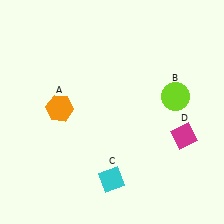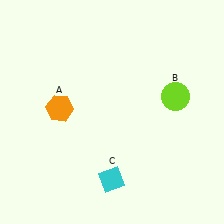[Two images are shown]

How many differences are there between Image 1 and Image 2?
There is 1 difference between the two images.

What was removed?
The magenta diamond (D) was removed in Image 2.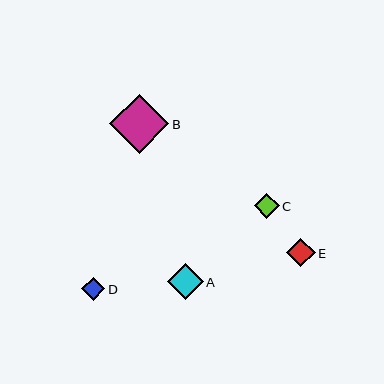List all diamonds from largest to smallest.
From largest to smallest: B, A, E, C, D.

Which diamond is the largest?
Diamond B is the largest with a size of approximately 59 pixels.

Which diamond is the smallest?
Diamond D is the smallest with a size of approximately 23 pixels.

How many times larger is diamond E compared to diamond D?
Diamond E is approximately 1.3 times the size of diamond D.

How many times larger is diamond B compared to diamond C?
Diamond B is approximately 2.4 times the size of diamond C.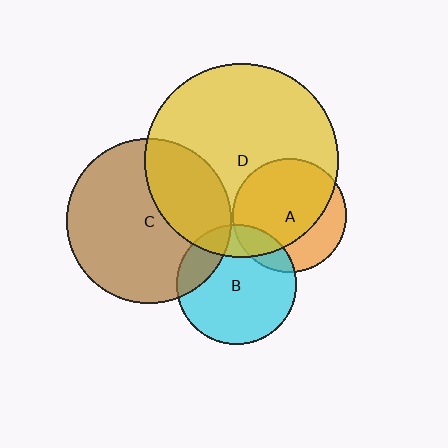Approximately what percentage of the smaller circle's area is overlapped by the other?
Approximately 20%.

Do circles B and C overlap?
Yes.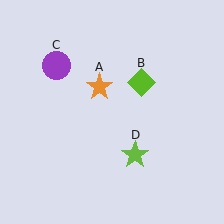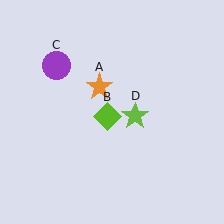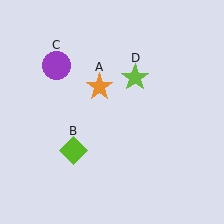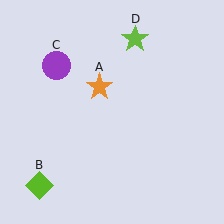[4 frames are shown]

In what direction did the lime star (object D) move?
The lime star (object D) moved up.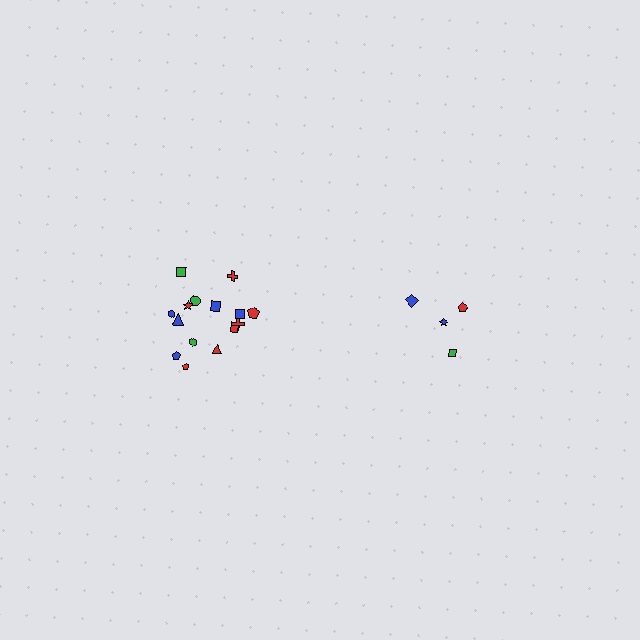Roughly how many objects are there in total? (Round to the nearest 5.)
Roughly 20 objects in total.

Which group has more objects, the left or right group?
The left group.